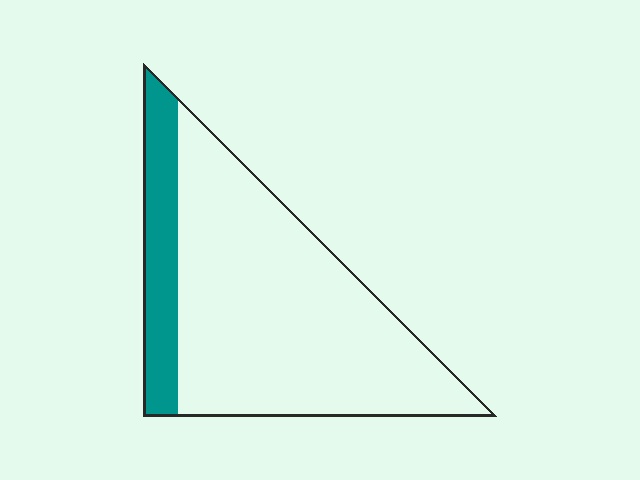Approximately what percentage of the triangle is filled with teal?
Approximately 20%.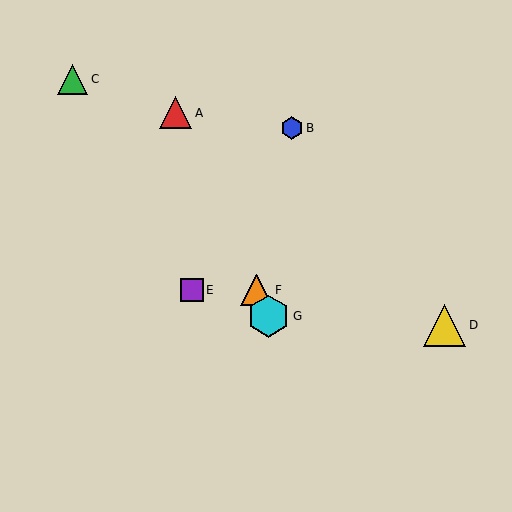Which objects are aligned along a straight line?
Objects A, F, G are aligned along a straight line.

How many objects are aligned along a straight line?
3 objects (A, F, G) are aligned along a straight line.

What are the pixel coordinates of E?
Object E is at (192, 290).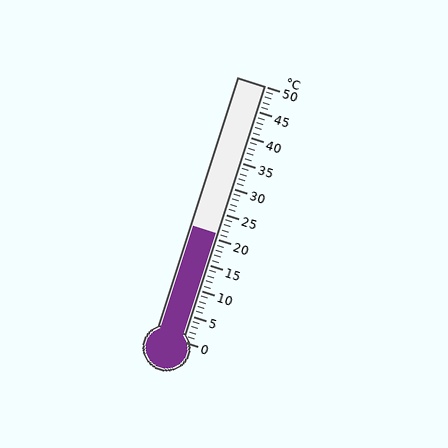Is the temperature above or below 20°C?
The temperature is above 20°C.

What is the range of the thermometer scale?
The thermometer scale ranges from 0°C to 50°C.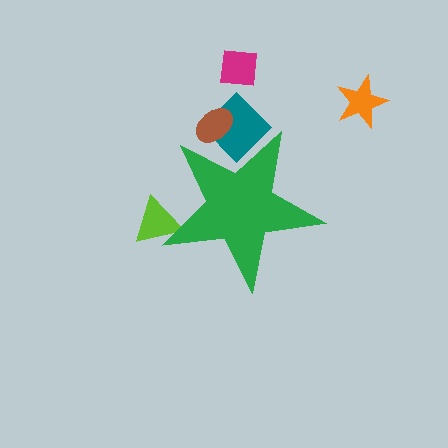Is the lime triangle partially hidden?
Yes, the lime triangle is partially hidden behind the green star.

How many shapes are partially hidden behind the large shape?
3 shapes are partially hidden.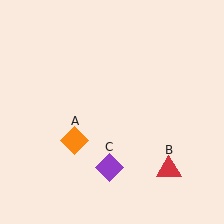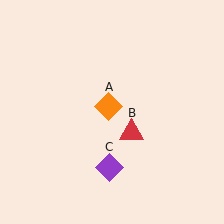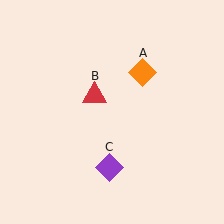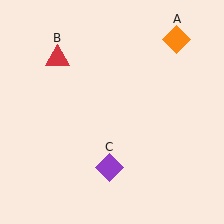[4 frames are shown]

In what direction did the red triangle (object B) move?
The red triangle (object B) moved up and to the left.